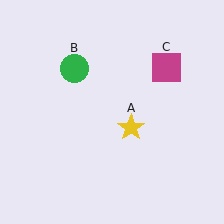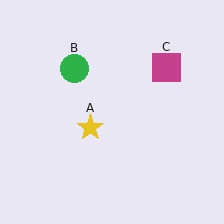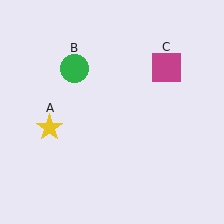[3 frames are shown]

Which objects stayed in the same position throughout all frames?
Green circle (object B) and magenta square (object C) remained stationary.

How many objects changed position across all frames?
1 object changed position: yellow star (object A).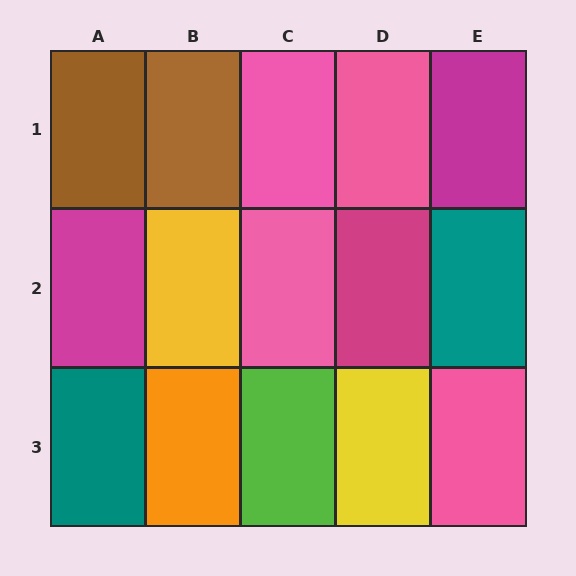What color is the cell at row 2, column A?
Magenta.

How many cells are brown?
2 cells are brown.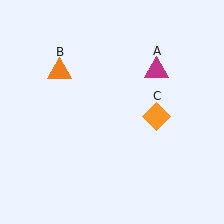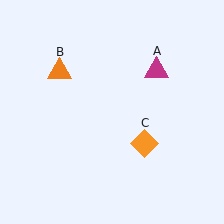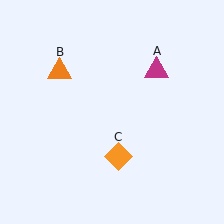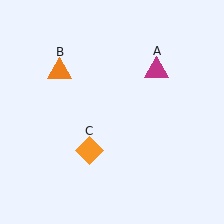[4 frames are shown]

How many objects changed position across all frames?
1 object changed position: orange diamond (object C).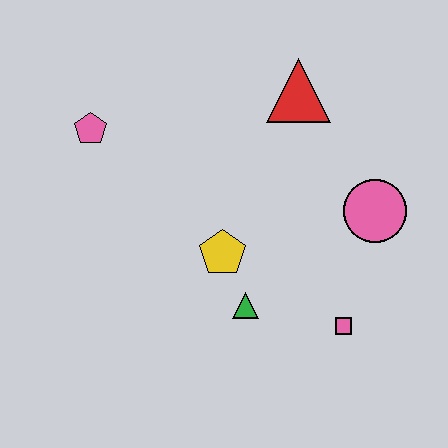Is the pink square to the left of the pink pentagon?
No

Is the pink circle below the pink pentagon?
Yes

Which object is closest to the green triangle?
The yellow pentagon is closest to the green triangle.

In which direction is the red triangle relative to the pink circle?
The red triangle is above the pink circle.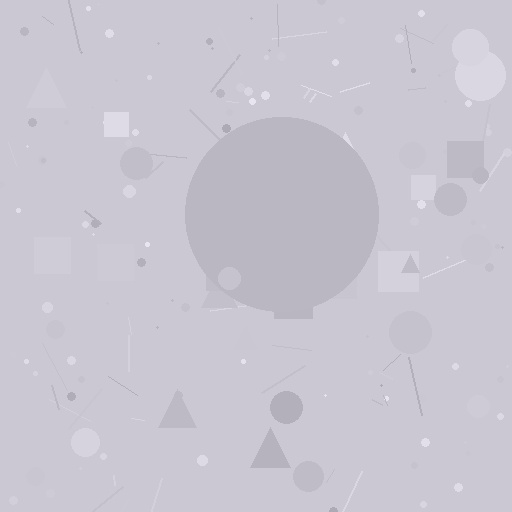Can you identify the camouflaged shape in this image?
The camouflaged shape is a circle.